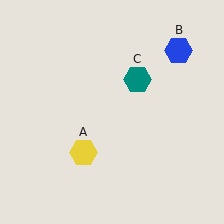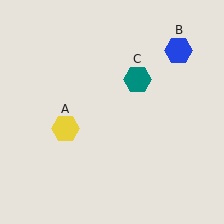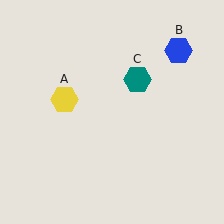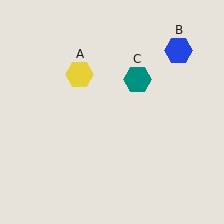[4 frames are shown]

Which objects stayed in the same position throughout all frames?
Blue hexagon (object B) and teal hexagon (object C) remained stationary.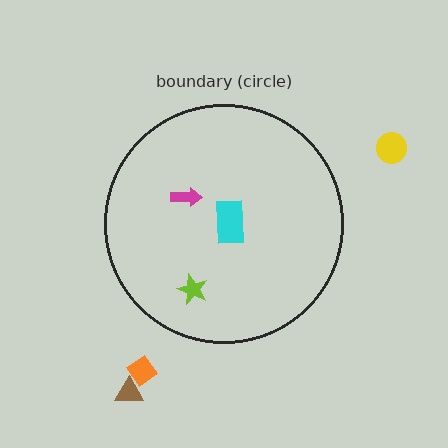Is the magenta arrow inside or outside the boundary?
Inside.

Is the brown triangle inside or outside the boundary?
Outside.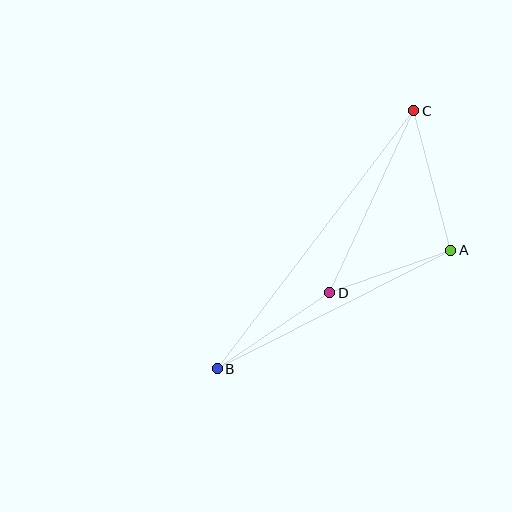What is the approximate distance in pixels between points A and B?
The distance between A and B is approximately 262 pixels.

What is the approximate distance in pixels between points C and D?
The distance between C and D is approximately 200 pixels.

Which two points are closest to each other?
Points A and D are closest to each other.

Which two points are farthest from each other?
Points B and C are farthest from each other.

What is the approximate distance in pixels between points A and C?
The distance between A and C is approximately 144 pixels.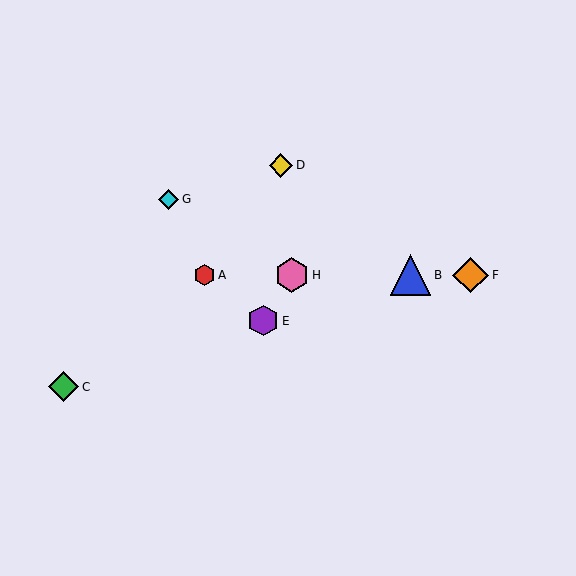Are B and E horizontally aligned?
No, B is at y≈275 and E is at y≈321.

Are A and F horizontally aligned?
Yes, both are at y≈275.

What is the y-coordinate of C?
Object C is at y≈387.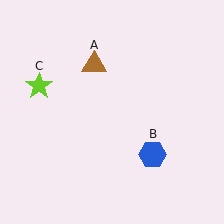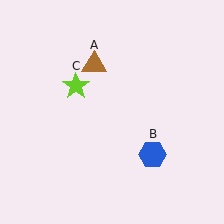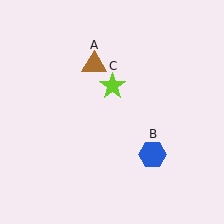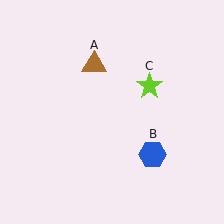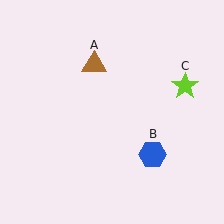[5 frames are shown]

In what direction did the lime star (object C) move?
The lime star (object C) moved right.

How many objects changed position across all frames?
1 object changed position: lime star (object C).